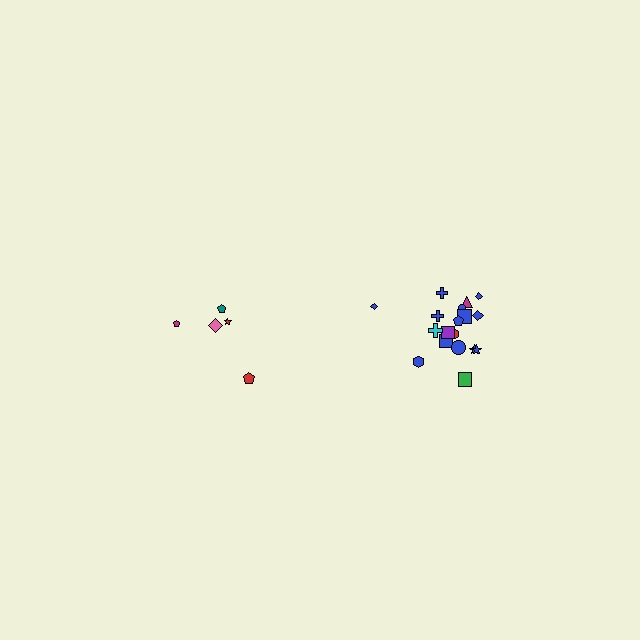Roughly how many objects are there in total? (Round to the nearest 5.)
Roughly 25 objects in total.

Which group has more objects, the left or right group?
The right group.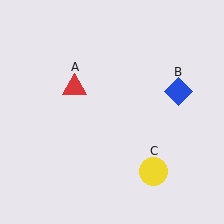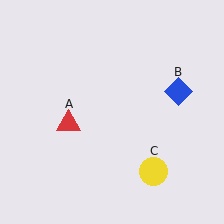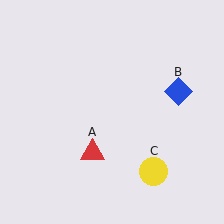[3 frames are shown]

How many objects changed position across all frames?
1 object changed position: red triangle (object A).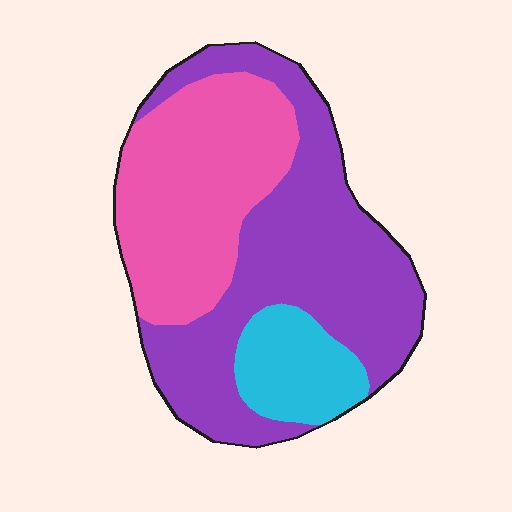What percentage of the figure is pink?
Pink covers roughly 35% of the figure.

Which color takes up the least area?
Cyan, at roughly 15%.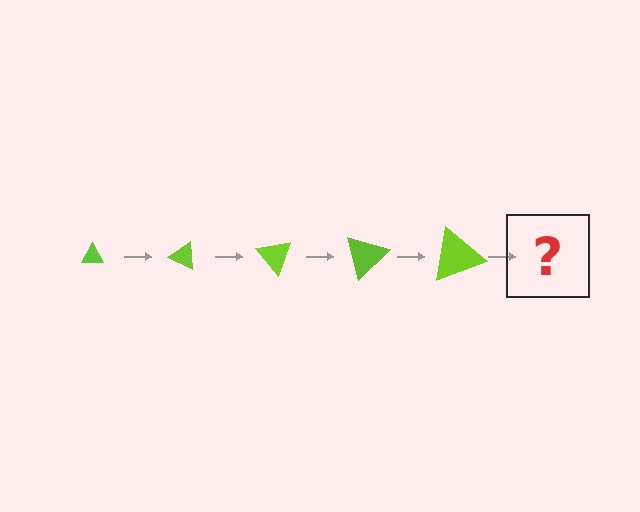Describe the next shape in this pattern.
It should be a triangle, larger than the previous one and rotated 125 degrees from the start.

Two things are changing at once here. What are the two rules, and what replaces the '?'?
The two rules are that the triangle grows larger each step and it rotates 25 degrees each step. The '?' should be a triangle, larger than the previous one and rotated 125 degrees from the start.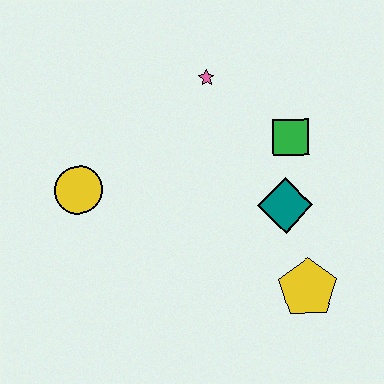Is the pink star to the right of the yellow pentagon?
No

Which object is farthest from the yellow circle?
The yellow pentagon is farthest from the yellow circle.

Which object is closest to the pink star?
The green square is closest to the pink star.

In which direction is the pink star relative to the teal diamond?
The pink star is above the teal diamond.